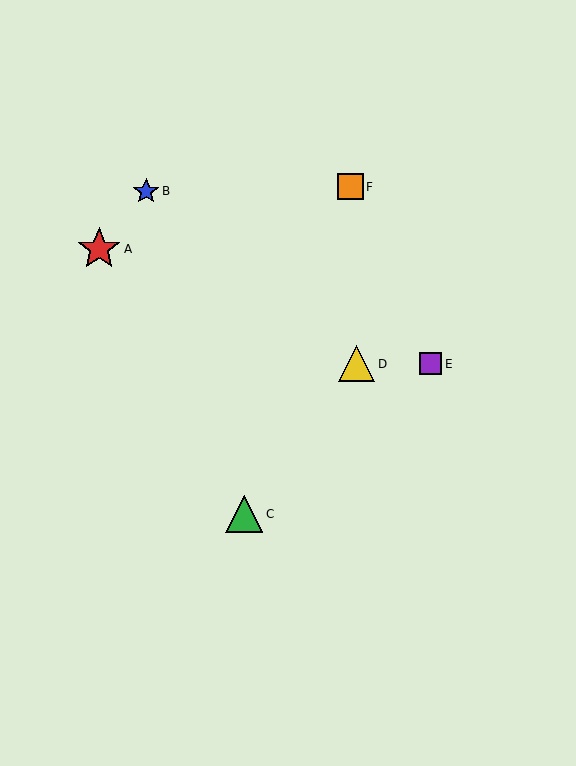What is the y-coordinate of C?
Object C is at y≈514.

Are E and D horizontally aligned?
Yes, both are at y≈364.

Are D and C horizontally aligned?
No, D is at y≈364 and C is at y≈514.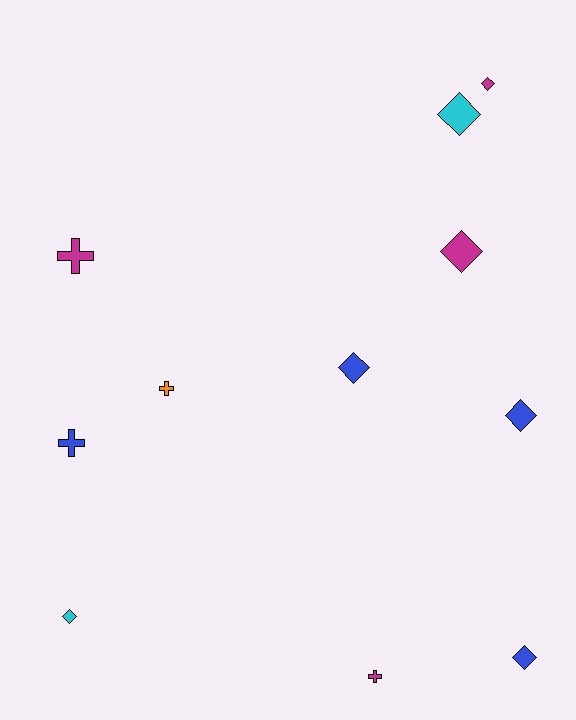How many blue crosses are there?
There is 1 blue cross.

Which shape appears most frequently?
Diamond, with 7 objects.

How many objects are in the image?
There are 11 objects.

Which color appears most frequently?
Blue, with 4 objects.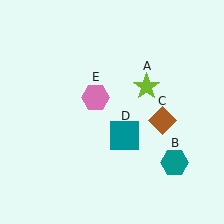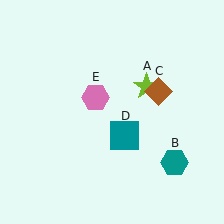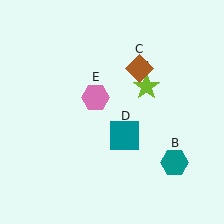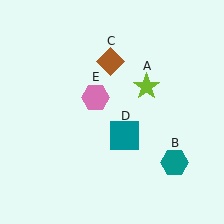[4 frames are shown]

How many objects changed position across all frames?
1 object changed position: brown diamond (object C).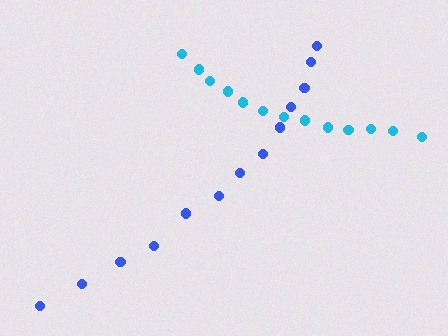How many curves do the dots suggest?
There are 2 distinct paths.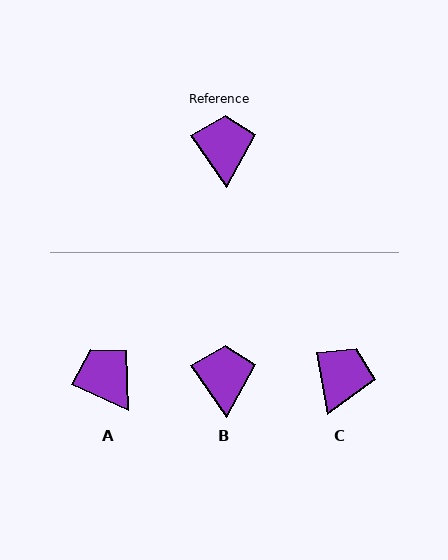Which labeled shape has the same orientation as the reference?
B.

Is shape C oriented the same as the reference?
No, it is off by about 24 degrees.